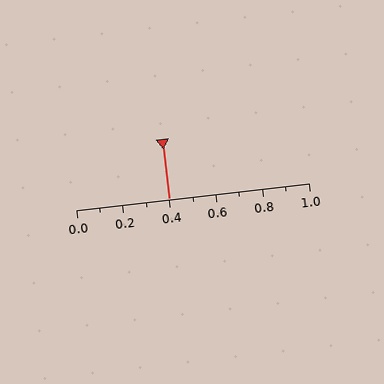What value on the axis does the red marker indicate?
The marker indicates approximately 0.4.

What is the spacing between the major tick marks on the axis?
The major ticks are spaced 0.2 apart.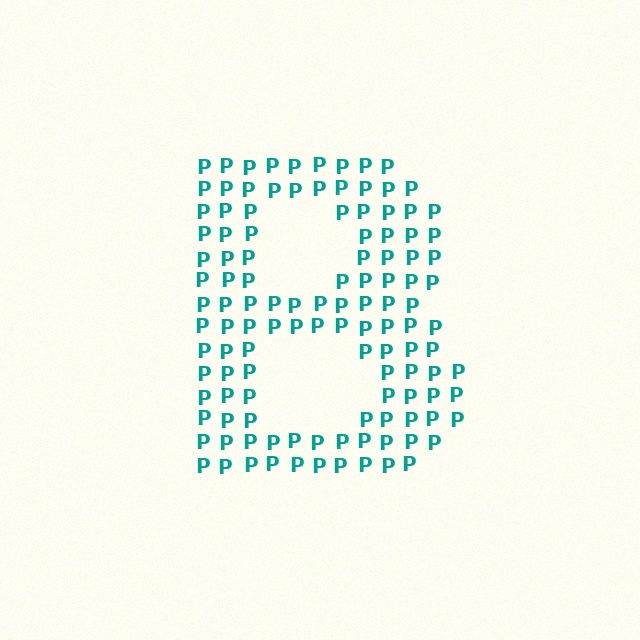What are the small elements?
The small elements are letter P's.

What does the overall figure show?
The overall figure shows the letter B.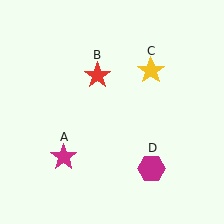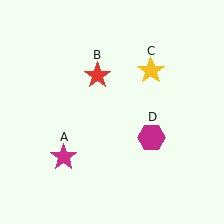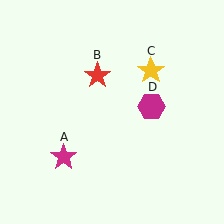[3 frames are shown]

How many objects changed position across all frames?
1 object changed position: magenta hexagon (object D).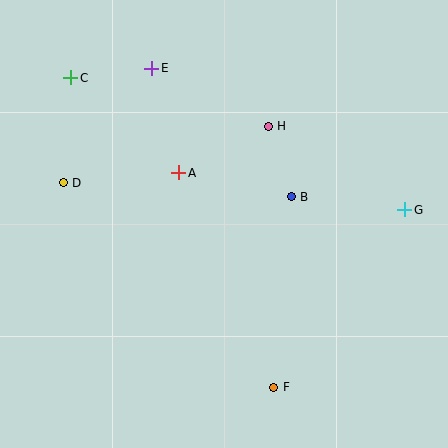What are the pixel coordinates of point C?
Point C is at (71, 78).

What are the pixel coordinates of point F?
Point F is at (274, 387).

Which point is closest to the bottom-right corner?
Point F is closest to the bottom-right corner.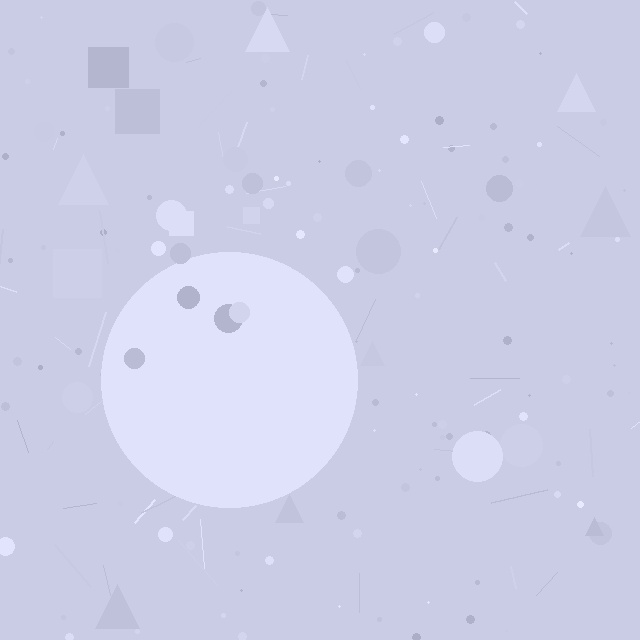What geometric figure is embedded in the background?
A circle is embedded in the background.